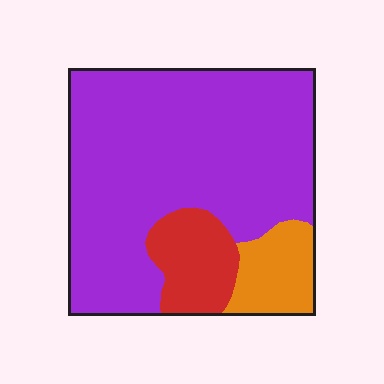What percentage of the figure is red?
Red covers 13% of the figure.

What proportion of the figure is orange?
Orange takes up about one eighth (1/8) of the figure.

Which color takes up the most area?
Purple, at roughly 75%.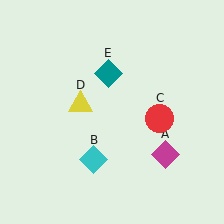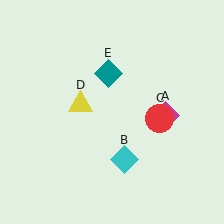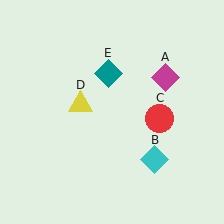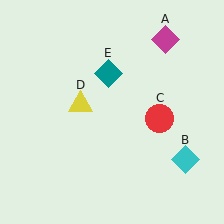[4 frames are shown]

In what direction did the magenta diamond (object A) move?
The magenta diamond (object A) moved up.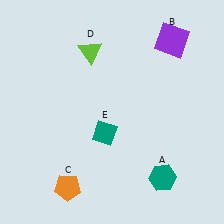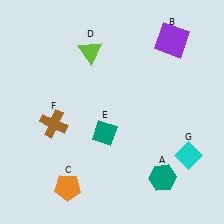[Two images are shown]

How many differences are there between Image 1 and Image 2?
There are 2 differences between the two images.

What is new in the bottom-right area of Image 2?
A cyan diamond (G) was added in the bottom-right area of Image 2.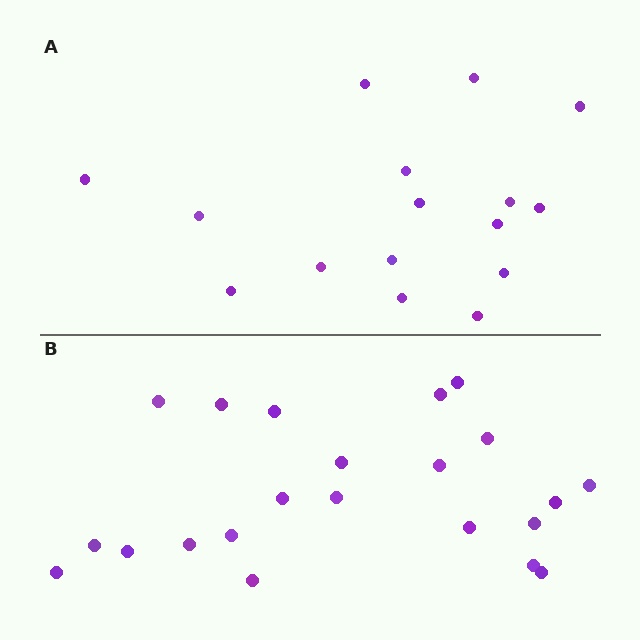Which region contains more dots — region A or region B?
Region B (the bottom region) has more dots.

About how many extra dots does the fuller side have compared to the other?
Region B has about 6 more dots than region A.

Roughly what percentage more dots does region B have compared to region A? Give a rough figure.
About 40% more.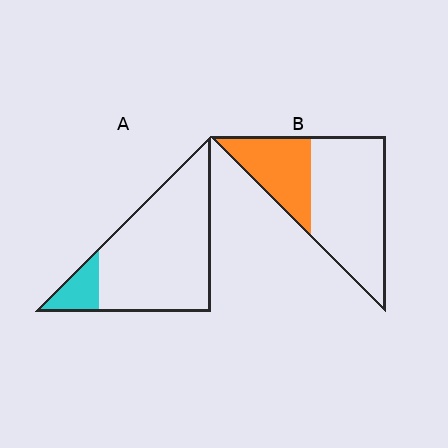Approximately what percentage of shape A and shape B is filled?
A is approximately 15% and B is approximately 35%.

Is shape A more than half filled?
No.